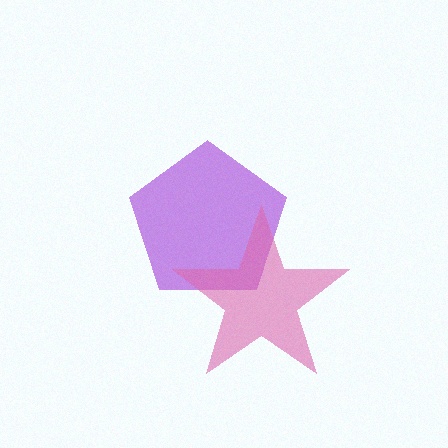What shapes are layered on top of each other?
The layered shapes are: a purple pentagon, a pink star.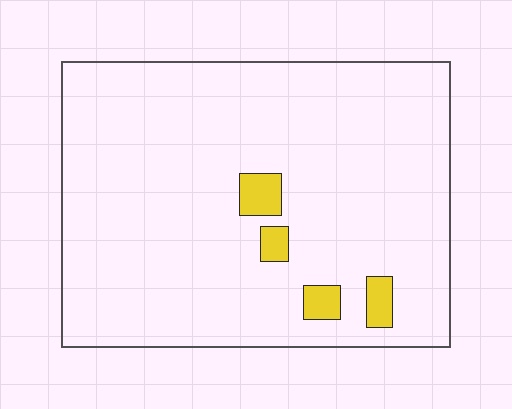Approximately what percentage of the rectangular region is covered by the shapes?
Approximately 5%.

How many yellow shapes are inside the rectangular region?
4.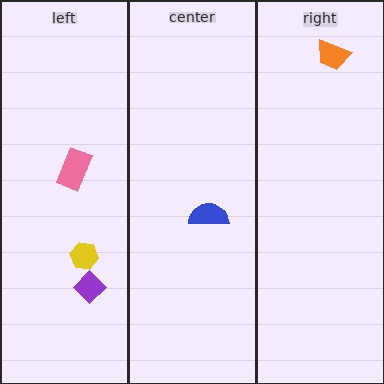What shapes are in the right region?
The orange trapezoid.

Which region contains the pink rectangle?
The left region.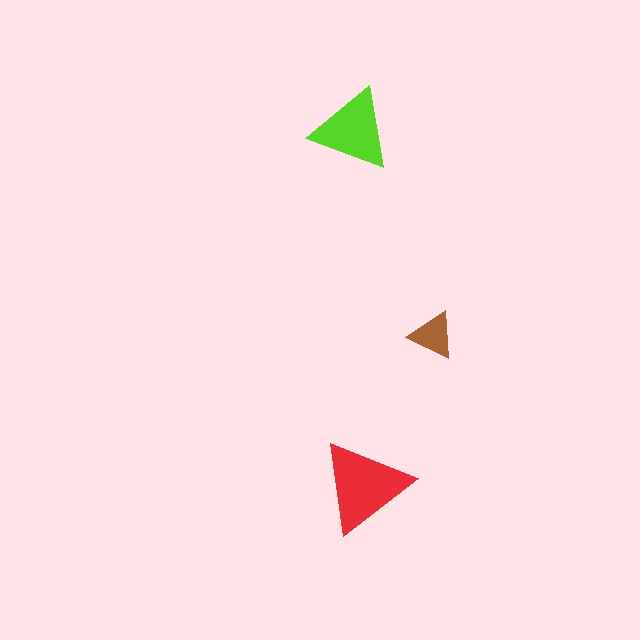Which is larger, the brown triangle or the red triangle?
The red one.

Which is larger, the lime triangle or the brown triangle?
The lime one.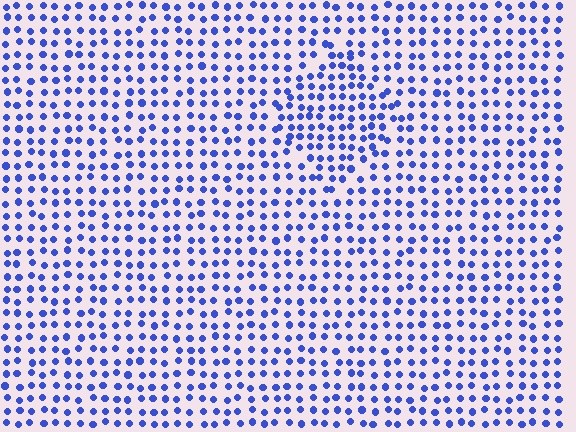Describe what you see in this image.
The image contains small blue elements arranged at two different densities. A diamond-shaped region is visible where the elements are more densely packed than the surrounding area.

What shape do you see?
I see a diamond.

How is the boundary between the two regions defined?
The boundary is defined by a change in element density (approximately 1.4x ratio). All elements are the same color, size, and shape.